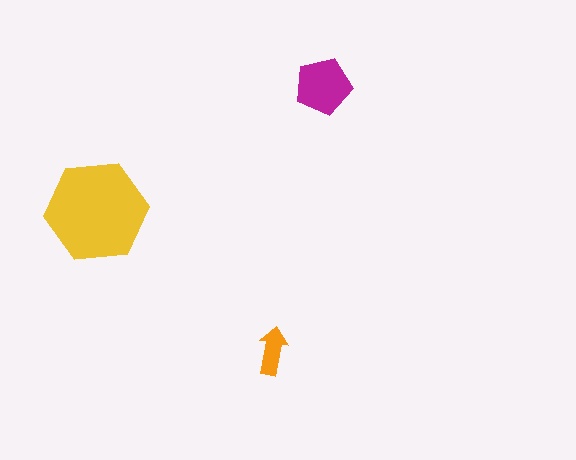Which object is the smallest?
The orange arrow.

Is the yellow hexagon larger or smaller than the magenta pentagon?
Larger.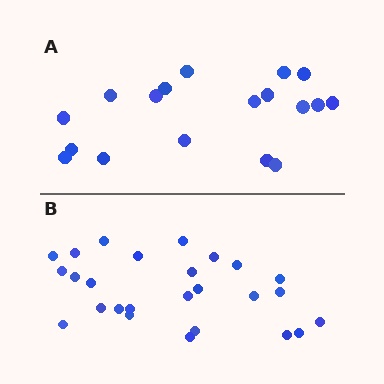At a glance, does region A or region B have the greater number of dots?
Region B (the bottom region) has more dots.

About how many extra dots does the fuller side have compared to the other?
Region B has roughly 8 or so more dots than region A.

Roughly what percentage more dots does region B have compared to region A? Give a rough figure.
About 45% more.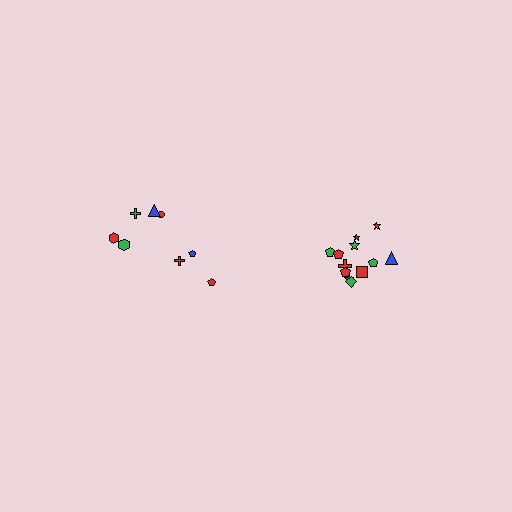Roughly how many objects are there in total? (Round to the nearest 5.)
Roughly 20 objects in total.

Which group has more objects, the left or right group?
The right group.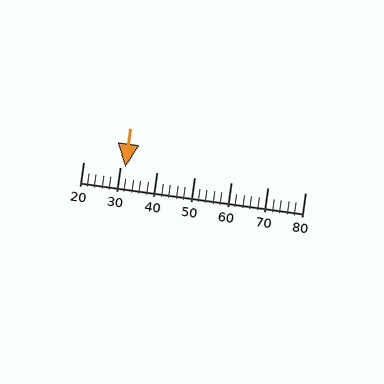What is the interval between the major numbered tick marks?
The major tick marks are spaced 10 units apart.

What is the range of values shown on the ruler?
The ruler shows values from 20 to 80.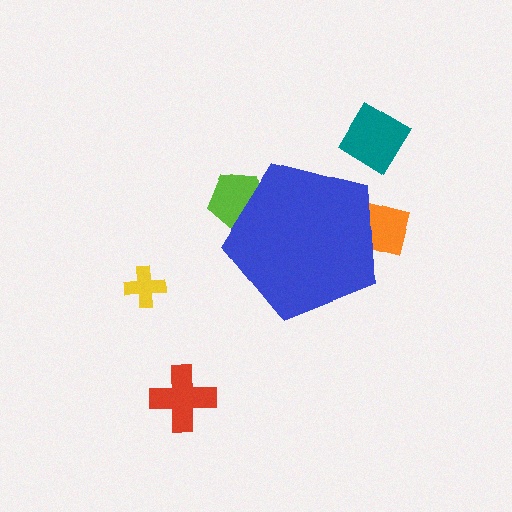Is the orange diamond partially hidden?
Yes, the orange diamond is partially hidden behind the blue pentagon.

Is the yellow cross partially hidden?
No, the yellow cross is fully visible.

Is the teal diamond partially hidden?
No, the teal diamond is fully visible.